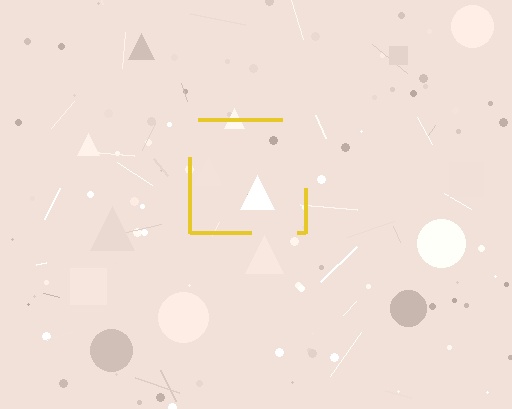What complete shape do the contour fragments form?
The contour fragments form a square.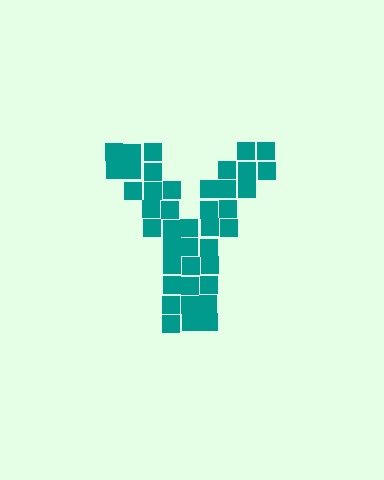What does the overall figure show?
The overall figure shows the letter Y.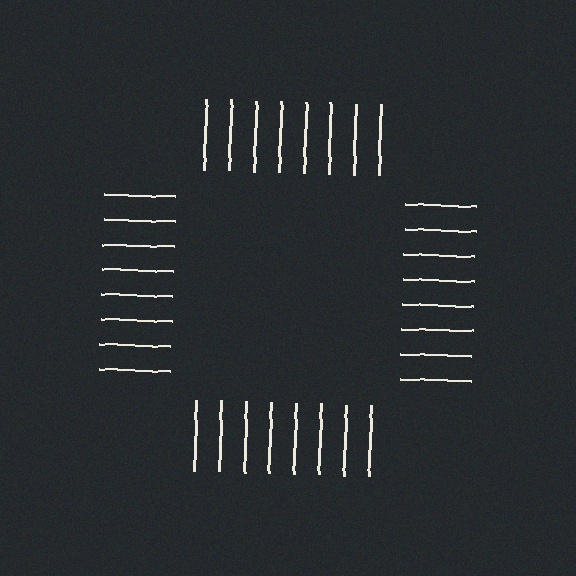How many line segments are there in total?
32 — 8 along each of the 4 edges.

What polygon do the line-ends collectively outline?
An illusory square — the line segments terminate on its edges but no continuous stroke is drawn.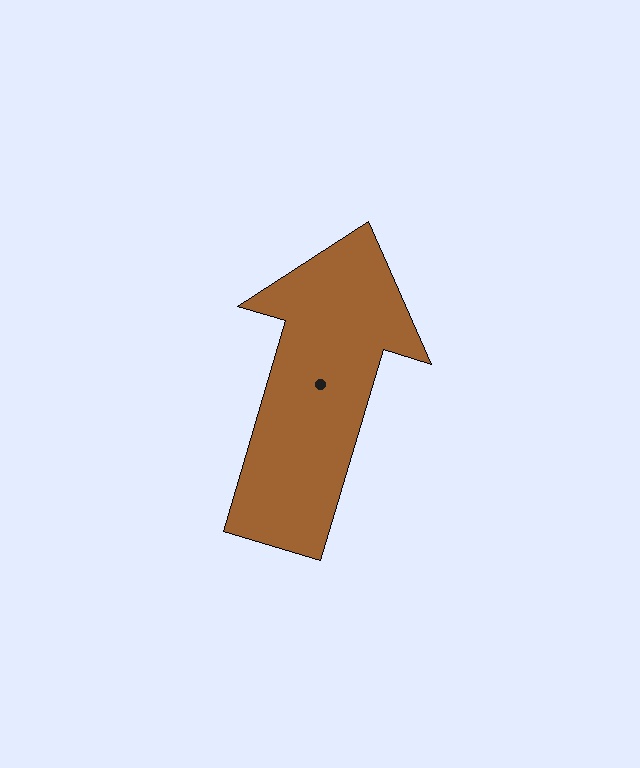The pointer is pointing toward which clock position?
Roughly 1 o'clock.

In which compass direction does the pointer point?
North.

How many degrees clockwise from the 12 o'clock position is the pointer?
Approximately 17 degrees.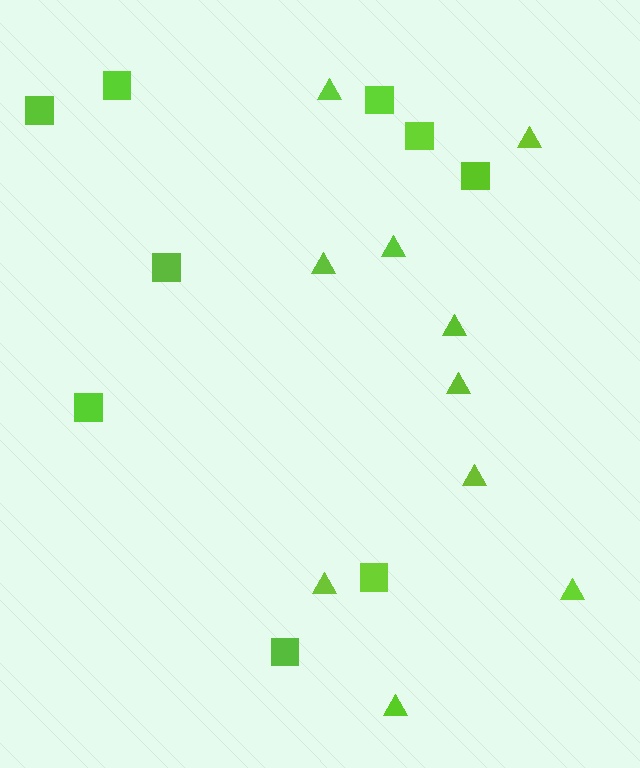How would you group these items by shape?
There are 2 groups: one group of triangles (10) and one group of squares (9).